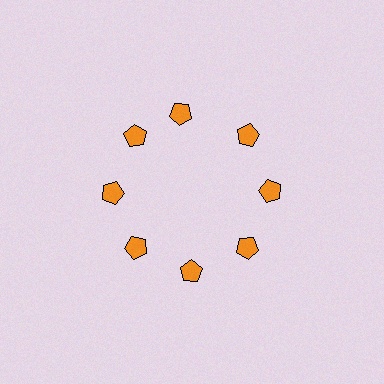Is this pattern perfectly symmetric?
No. The 8 orange pentagons are arranged in a ring, but one element near the 12 o'clock position is rotated out of alignment along the ring, breaking the 8-fold rotational symmetry.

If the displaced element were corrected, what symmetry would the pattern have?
It would have 8-fold rotational symmetry — the pattern would map onto itself every 45 degrees.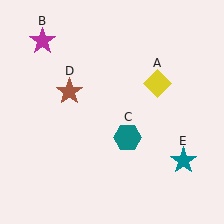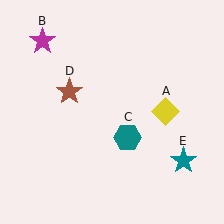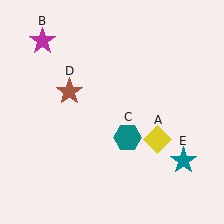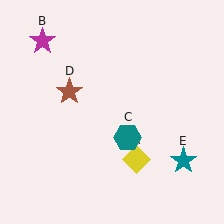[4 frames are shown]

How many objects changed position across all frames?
1 object changed position: yellow diamond (object A).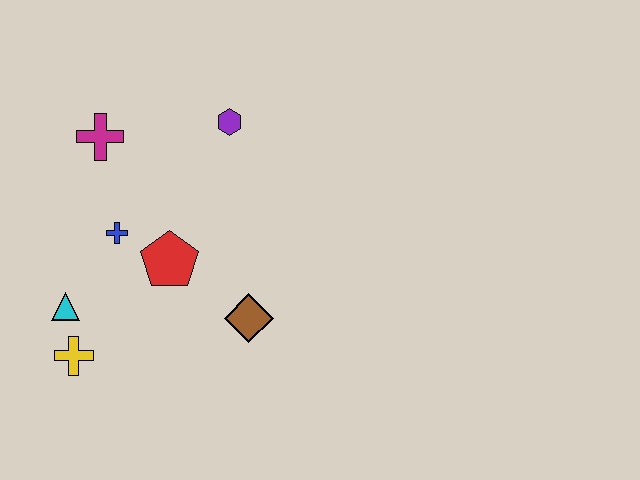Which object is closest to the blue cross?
The red pentagon is closest to the blue cross.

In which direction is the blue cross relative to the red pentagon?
The blue cross is to the left of the red pentagon.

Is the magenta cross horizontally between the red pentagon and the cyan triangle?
Yes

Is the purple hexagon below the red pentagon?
No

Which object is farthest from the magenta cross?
The brown diamond is farthest from the magenta cross.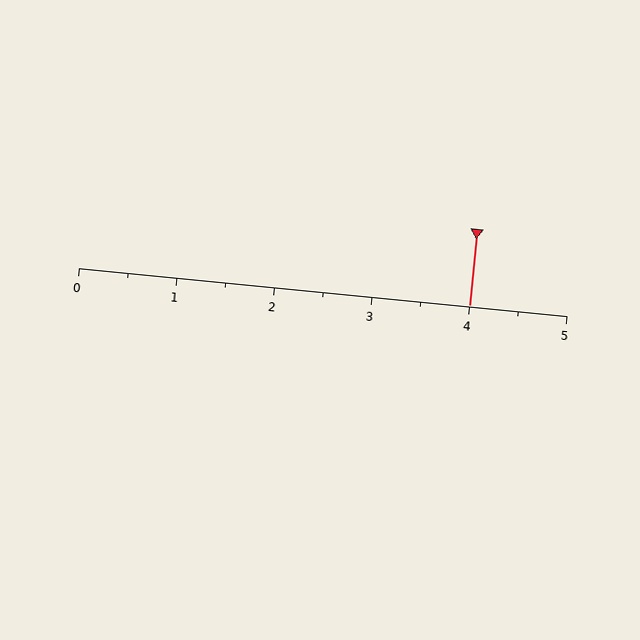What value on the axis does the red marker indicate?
The marker indicates approximately 4.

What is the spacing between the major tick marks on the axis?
The major ticks are spaced 1 apart.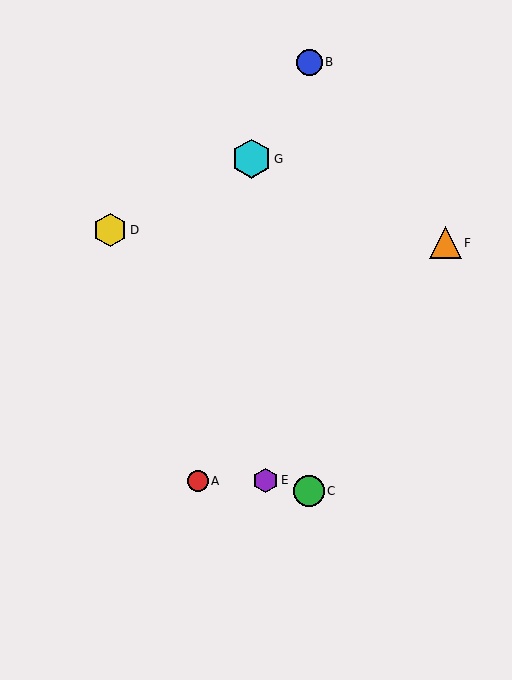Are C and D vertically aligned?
No, C is at x≈309 and D is at x≈110.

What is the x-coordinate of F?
Object F is at x≈445.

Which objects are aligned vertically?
Objects B, C are aligned vertically.